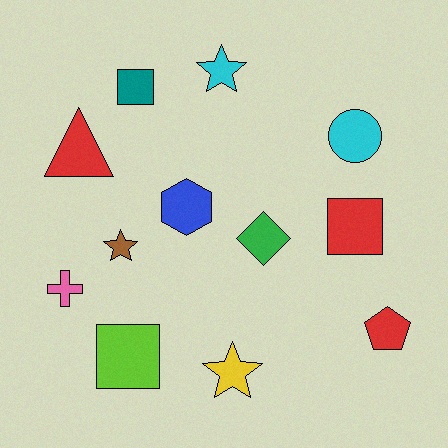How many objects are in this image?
There are 12 objects.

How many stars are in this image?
There are 3 stars.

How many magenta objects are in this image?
There are no magenta objects.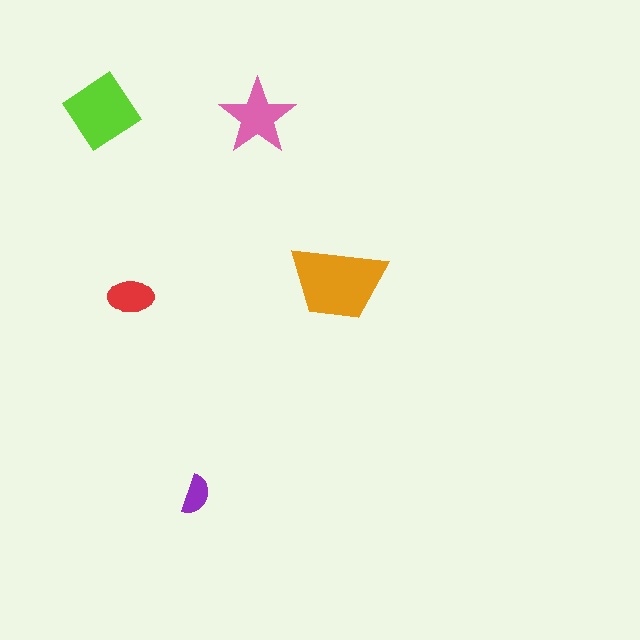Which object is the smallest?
The purple semicircle.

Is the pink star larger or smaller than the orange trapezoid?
Smaller.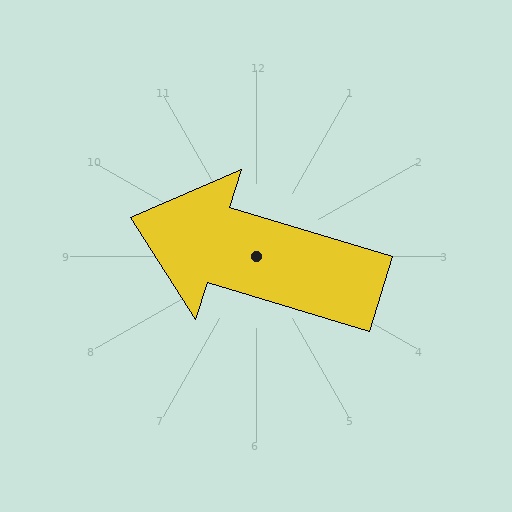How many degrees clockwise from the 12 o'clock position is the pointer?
Approximately 287 degrees.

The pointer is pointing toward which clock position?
Roughly 10 o'clock.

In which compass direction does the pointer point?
West.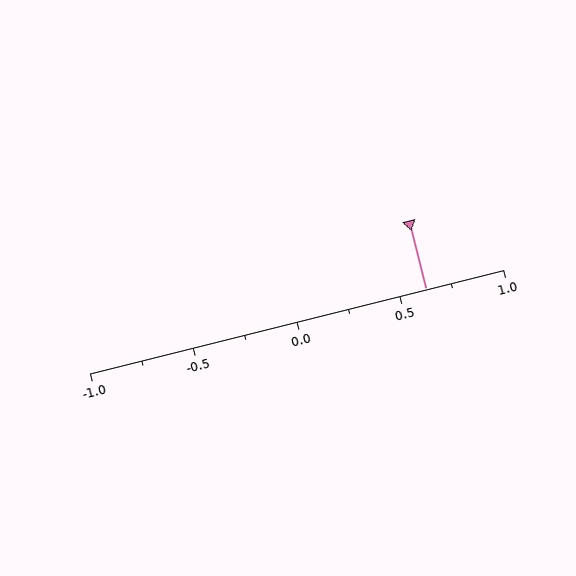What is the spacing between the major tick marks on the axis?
The major ticks are spaced 0.5 apart.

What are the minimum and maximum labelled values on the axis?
The axis runs from -1.0 to 1.0.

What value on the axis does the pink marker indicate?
The marker indicates approximately 0.62.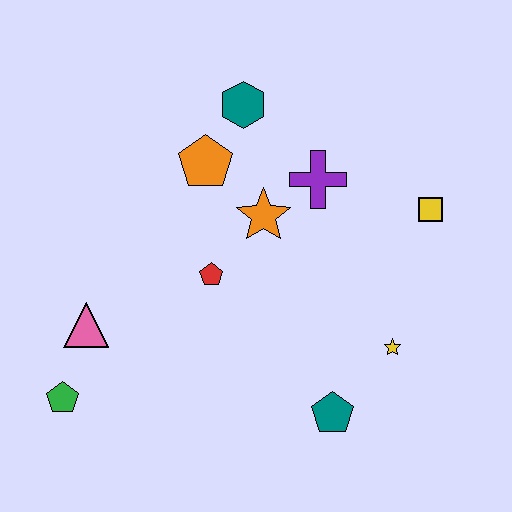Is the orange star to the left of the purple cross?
Yes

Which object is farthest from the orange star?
The green pentagon is farthest from the orange star.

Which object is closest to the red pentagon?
The orange star is closest to the red pentagon.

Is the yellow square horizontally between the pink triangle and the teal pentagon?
No